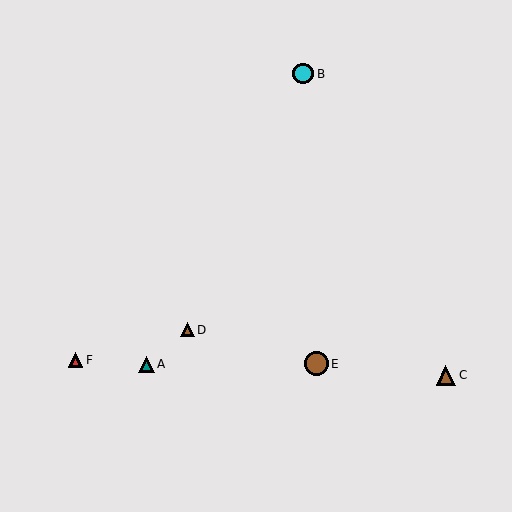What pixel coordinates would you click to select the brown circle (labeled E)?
Click at (316, 364) to select the brown circle E.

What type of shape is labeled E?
Shape E is a brown circle.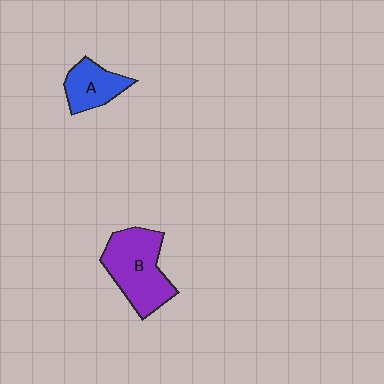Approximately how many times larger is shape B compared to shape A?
Approximately 1.8 times.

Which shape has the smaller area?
Shape A (blue).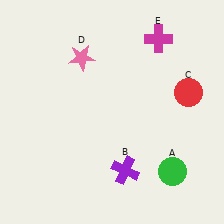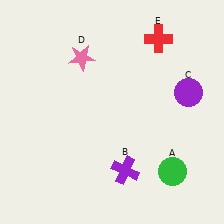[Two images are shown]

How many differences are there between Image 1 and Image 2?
There are 2 differences between the two images.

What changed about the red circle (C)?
In Image 1, C is red. In Image 2, it changed to purple.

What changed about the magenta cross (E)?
In Image 1, E is magenta. In Image 2, it changed to red.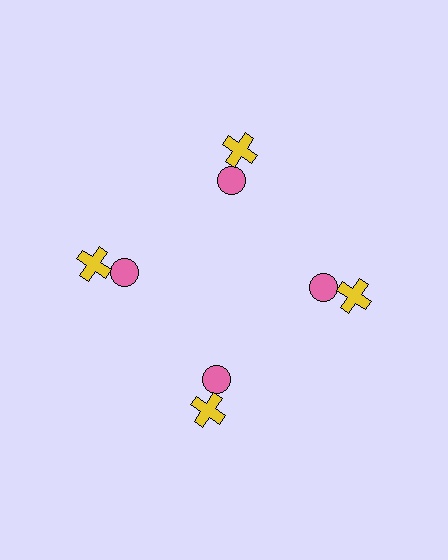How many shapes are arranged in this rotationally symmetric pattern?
There are 8 shapes, arranged in 4 groups of 2.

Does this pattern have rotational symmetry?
Yes, this pattern has 4-fold rotational symmetry. It looks the same after rotating 90 degrees around the center.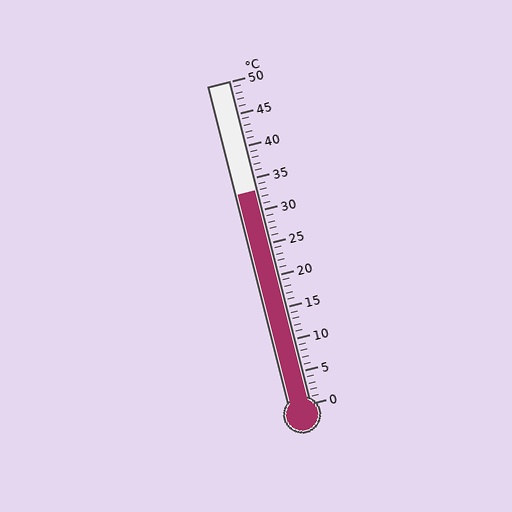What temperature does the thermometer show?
The thermometer shows approximately 33°C.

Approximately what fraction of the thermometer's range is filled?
The thermometer is filled to approximately 65% of its range.